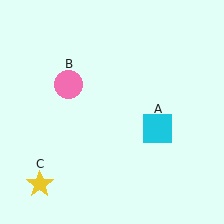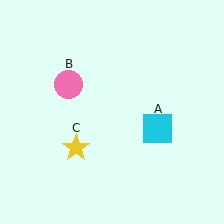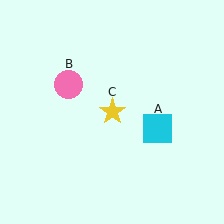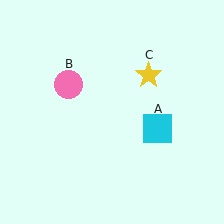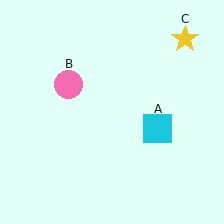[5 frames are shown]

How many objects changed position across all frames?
1 object changed position: yellow star (object C).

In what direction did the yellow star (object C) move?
The yellow star (object C) moved up and to the right.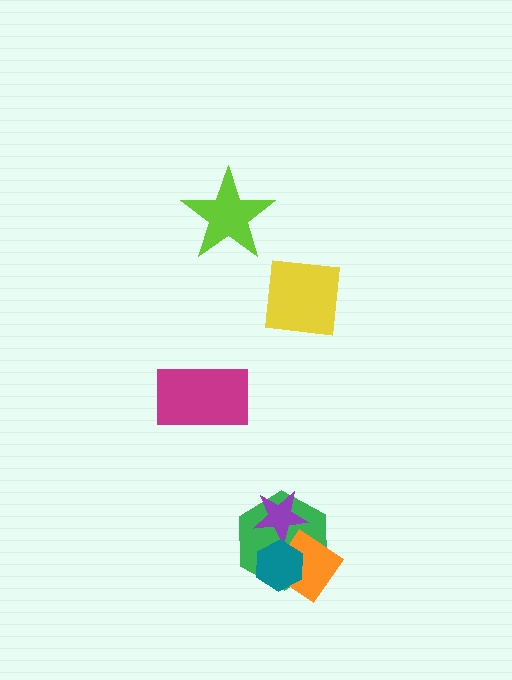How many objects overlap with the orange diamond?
3 objects overlap with the orange diamond.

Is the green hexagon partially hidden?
Yes, it is partially covered by another shape.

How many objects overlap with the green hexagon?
3 objects overlap with the green hexagon.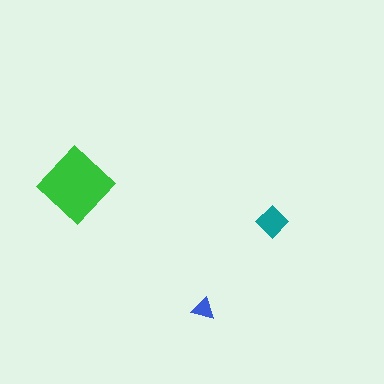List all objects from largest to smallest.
The green diamond, the teal diamond, the blue triangle.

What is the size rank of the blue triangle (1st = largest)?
3rd.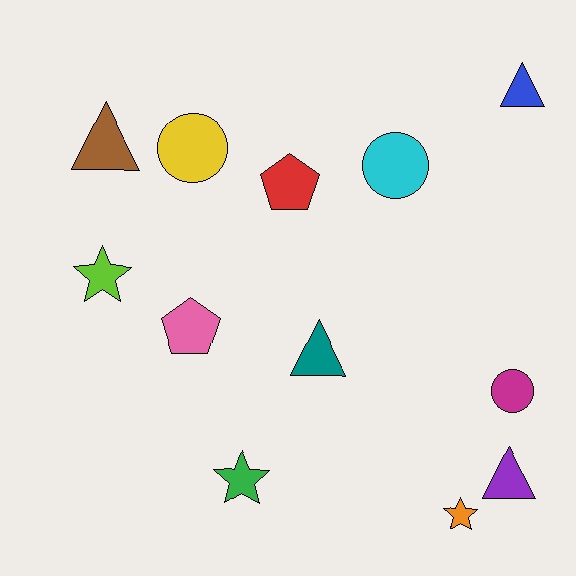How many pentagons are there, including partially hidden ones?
There are 2 pentagons.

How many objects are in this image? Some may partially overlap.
There are 12 objects.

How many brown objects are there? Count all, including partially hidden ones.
There is 1 brown object.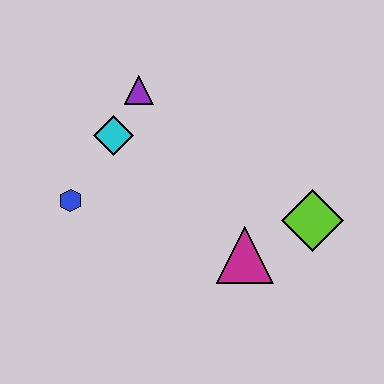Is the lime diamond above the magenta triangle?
Yes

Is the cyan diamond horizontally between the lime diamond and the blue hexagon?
Yes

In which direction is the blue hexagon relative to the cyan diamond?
The blue hexagon is below the cyan diamond.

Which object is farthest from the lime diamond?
The blue hexagon is farthest from the lime diamond.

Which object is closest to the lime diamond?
The magenta triangle is closest to the lime diamond.